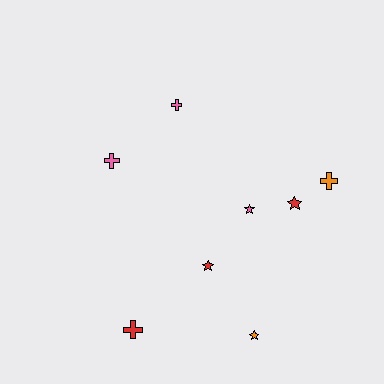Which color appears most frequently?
Red, with 3 objects.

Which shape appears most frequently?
Cross, with 4 objects.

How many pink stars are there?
There is 1 pink star.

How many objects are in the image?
There are 8 objects.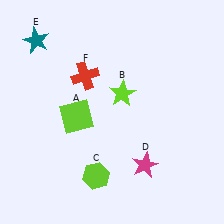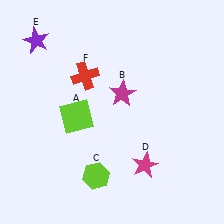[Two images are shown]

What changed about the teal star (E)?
In Image 1, E is teal. In Image 2, it changed to purple.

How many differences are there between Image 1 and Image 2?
There are 2 differences between the two images.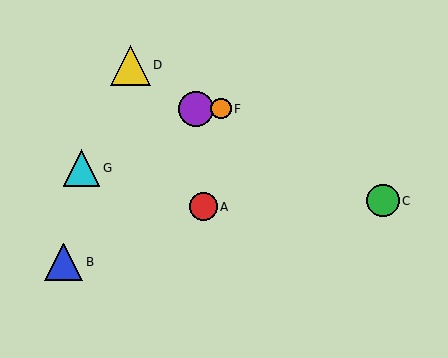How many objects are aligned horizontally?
2 objects (E, F) are aligned horizontally.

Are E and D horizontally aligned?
No, E is at y≈109 and D is at y≈65.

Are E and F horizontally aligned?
Yes, both are at y≈109.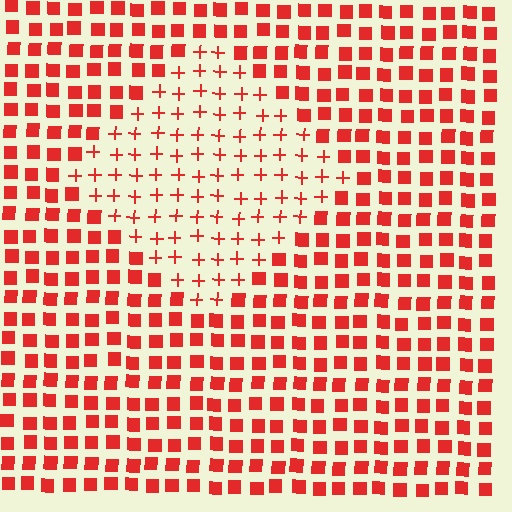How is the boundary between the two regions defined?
The boundary is defined by a change in element shape: plus signs inside vs. squares outside. All elements share the same color and spacing.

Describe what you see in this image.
The image is filled with small red elements arranged in a uniform grid. A diamond-shaped region contains plus signs, while the surrounding area contains squares. The boundary is defined purely by the change in element shape.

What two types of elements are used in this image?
The image uses plus signs inside the diamond region and squares outside it.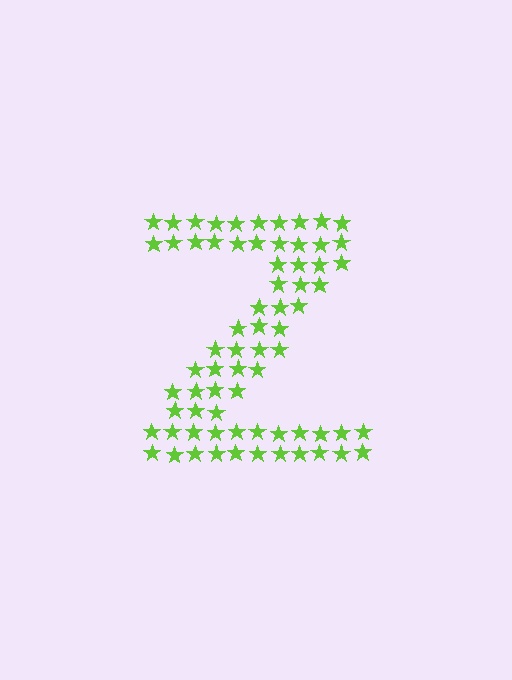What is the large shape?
The large shape is the letter Z.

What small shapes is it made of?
It is made of small stars.